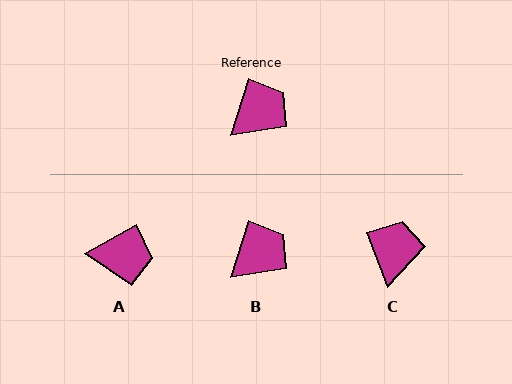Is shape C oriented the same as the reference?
No, it is off by about 38 degrees.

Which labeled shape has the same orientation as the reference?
B.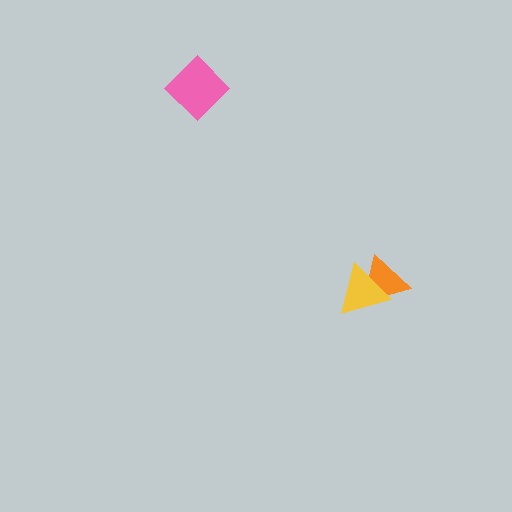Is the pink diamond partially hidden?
No, no other shape covers it.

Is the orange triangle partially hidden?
Yes, it is partially covered by another shape.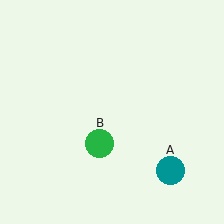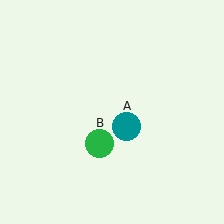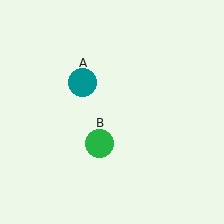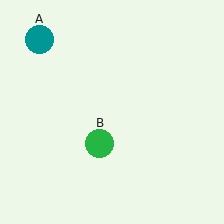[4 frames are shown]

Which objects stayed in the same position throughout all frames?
Green circle (object B) remained stationary.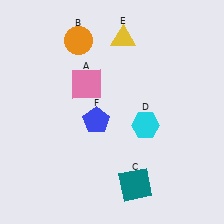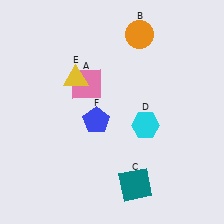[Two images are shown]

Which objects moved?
The objects that moved are: the orange circle (B), the yellow triangle (E).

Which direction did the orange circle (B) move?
The orange circle (B) moved right.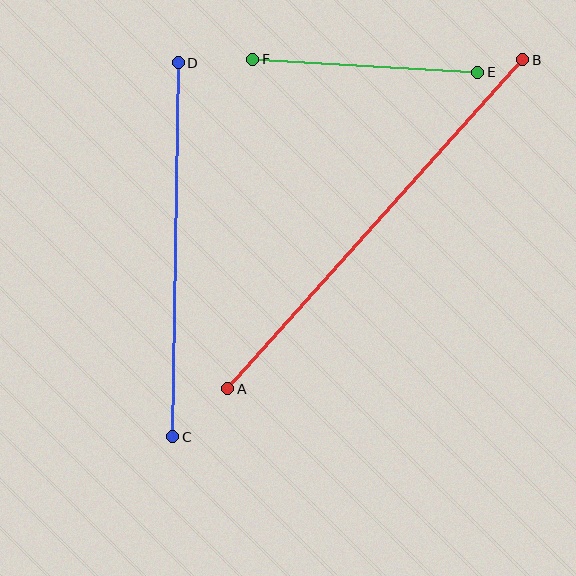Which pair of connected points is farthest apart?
Points A and B are farthest apart.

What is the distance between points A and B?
The distance is approximately 442 pixels.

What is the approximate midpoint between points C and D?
The midpoint is at approximately (176, 249) pixels.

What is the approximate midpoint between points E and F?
The midpoint is at approximately (366, 66) pixels.